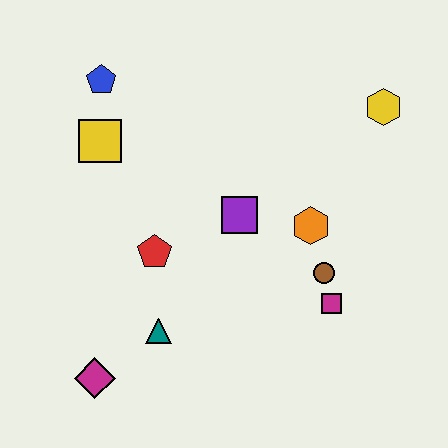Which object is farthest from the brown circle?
The blue pentagon is farthest from the brown circle.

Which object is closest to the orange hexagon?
The brown circle is closest to the orange hexagon.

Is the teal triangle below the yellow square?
Yes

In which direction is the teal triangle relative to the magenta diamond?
The teal triangle is to the right of the magenta diamond.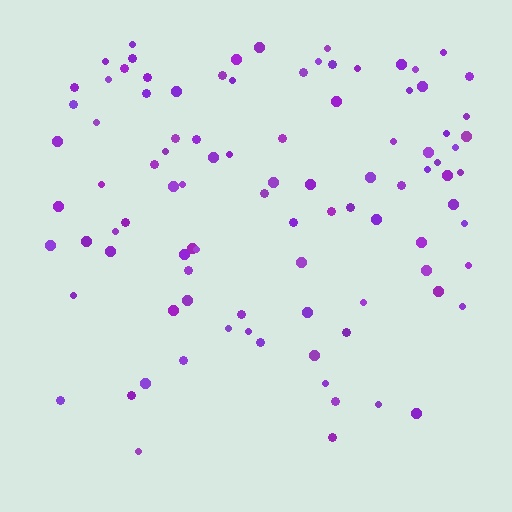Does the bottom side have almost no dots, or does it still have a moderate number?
Still a moderate number, just noticeably fewer than the top.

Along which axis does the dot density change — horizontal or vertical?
Vertical.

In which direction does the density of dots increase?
From bottom to top, with the top side densest.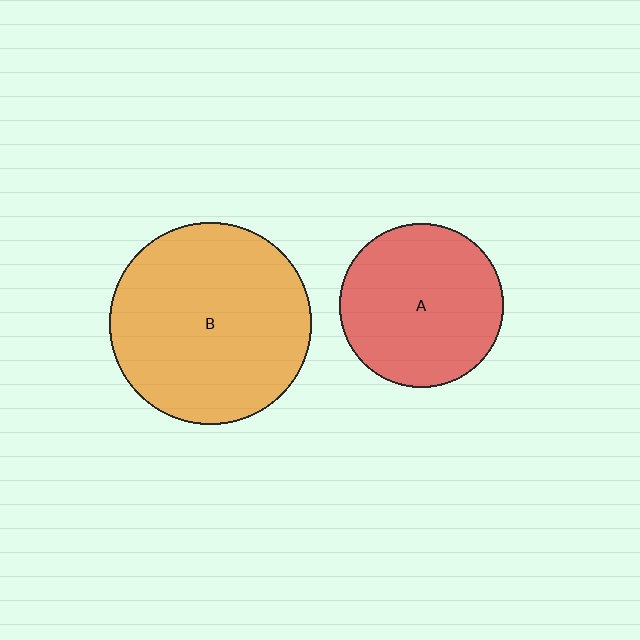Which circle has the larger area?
Circle B (orange).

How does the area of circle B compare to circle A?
Approximately 1.5 times.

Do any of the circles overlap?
No, none of the circles overlap.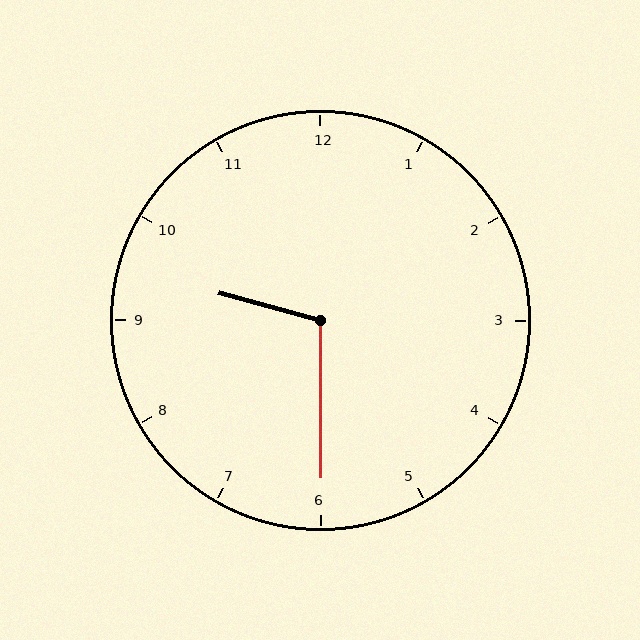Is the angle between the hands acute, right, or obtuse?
It is obtuse.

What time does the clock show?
9:30.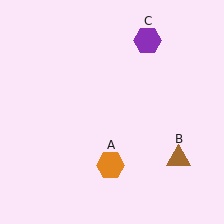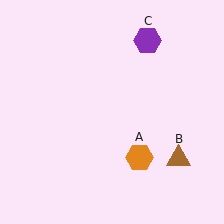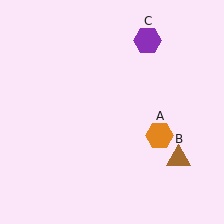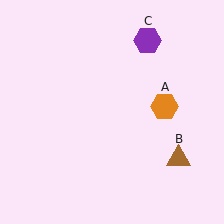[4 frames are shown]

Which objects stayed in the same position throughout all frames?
Brown triangle (object B) and purple hexagon (object C) remained stationary.